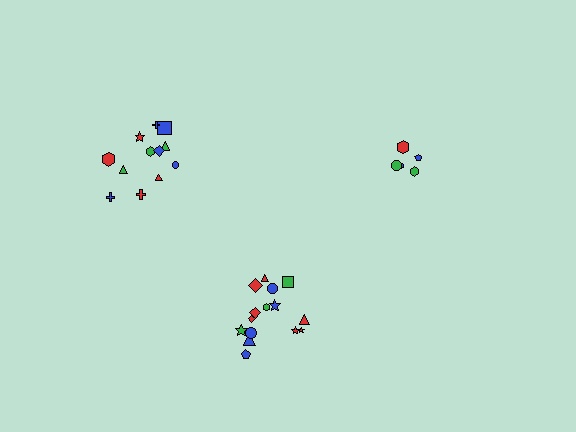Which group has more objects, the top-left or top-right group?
The top-left group.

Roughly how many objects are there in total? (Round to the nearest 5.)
Roughly 30 objects in total.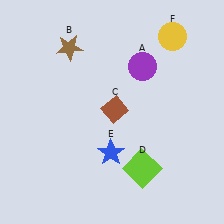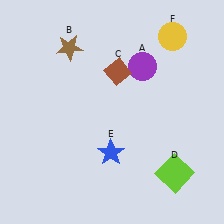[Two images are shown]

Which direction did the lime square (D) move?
The lime square (D) moved right.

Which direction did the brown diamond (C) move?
The brown diamond (C) moved up.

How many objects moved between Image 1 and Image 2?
2 objects moved between the two images.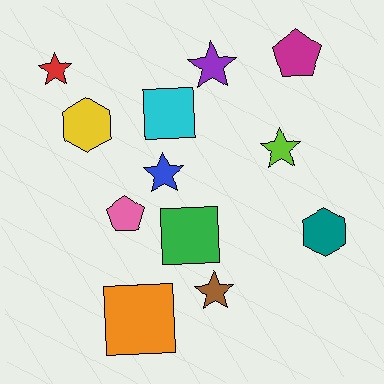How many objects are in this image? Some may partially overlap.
There are 12 objects.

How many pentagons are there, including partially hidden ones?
There are 2 pentagons.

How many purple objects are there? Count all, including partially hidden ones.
There is 1 purple object.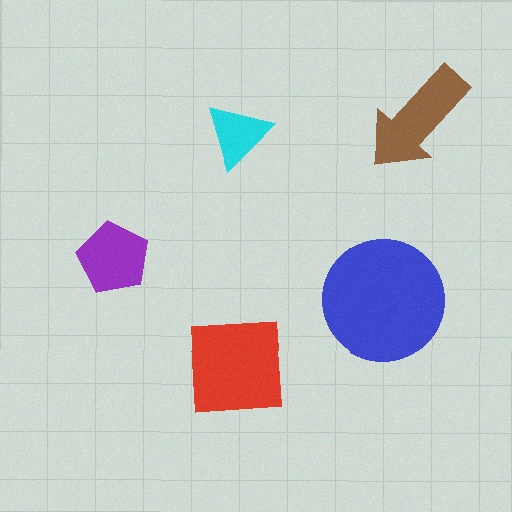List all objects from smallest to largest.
The cyan triangle, the purple pentagon, the brown arrow, the red square, the blue circle.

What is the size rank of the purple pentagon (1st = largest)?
4th.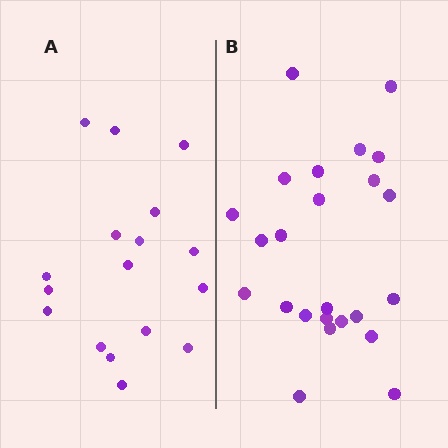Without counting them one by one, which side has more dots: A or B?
Region B (the right region) has more dots.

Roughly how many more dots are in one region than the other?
Region B has roughly 8 or so more dots than region A.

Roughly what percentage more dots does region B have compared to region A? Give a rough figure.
About 40% more.